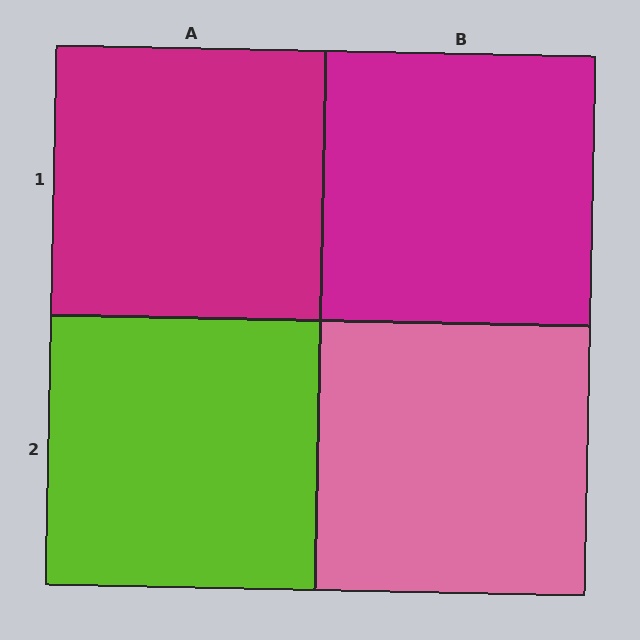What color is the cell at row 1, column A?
Magenta.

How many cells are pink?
1 cell is pink.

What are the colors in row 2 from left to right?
Lime, pink.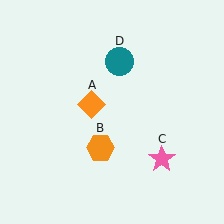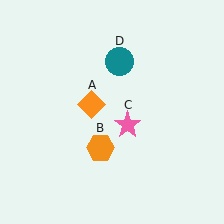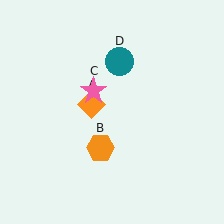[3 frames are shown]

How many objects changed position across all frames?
1 object changed position: pink star (object C).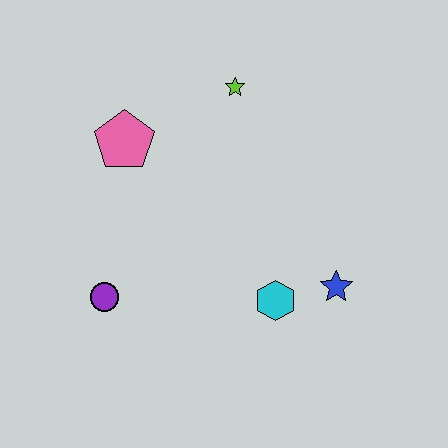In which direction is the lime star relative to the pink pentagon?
The lime star is to the right of the pink pentagon.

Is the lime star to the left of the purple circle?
No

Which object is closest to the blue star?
The cyan hexagon is closest to the blue star.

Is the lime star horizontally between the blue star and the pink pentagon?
Yes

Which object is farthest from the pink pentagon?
The blue star is farthest from the pink pentagon.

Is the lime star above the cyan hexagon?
Yes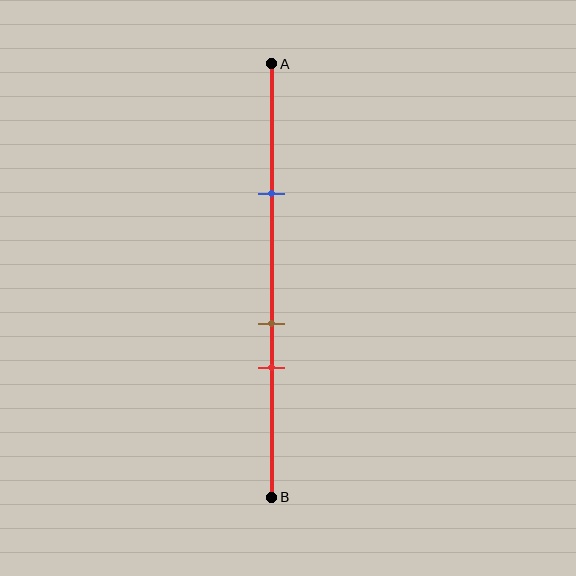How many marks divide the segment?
There are 3 marks dividing the segment.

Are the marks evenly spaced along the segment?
No, the marks are not evenly spaced.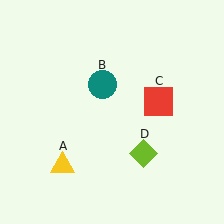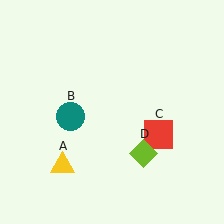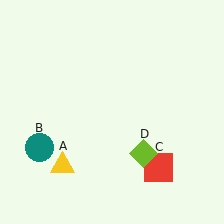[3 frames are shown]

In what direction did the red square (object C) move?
The red square (object C) moved down.